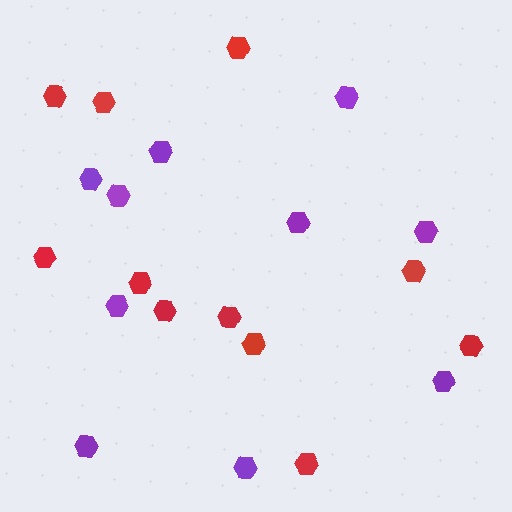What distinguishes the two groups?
There are 2 groups: one group of red hexagons (11) and one group of purple hexagons (10).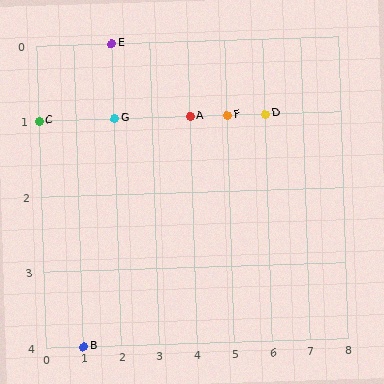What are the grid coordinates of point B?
Point B is at grid coordinates (1, 4).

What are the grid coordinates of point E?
Point E is at grid coordinates (2, 0).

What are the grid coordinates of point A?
Point A is at grid coordinates (4, 1).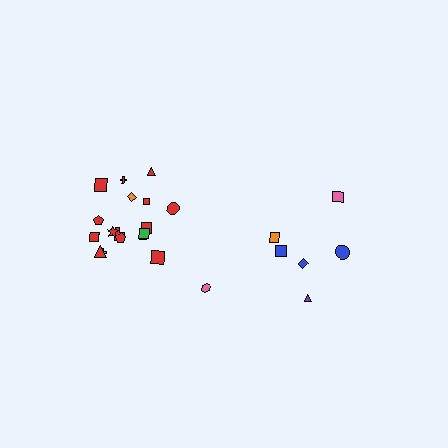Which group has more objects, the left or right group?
The left group.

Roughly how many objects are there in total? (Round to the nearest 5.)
Roughly 25 objects in total.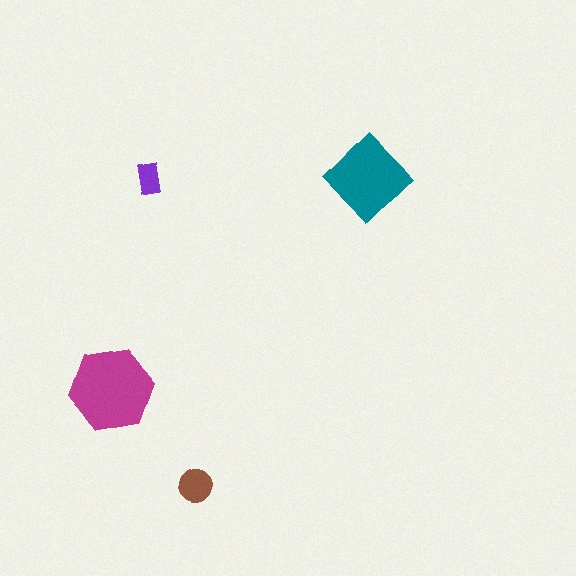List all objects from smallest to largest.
The purple rectangle, the brown circle, the teal diamond, the magenta hexagon.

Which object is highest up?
The teal diamond is topmost.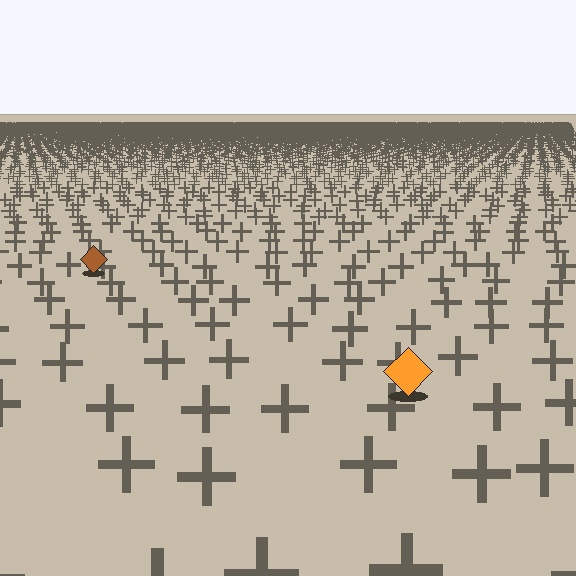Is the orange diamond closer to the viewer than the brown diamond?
Yes. The orange diamond is closer — you can tell from the texture gradient: the ground texture is coarser near it.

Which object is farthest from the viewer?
The brown diamond is farthest from the viewer. It appears smaller and the ground texture around it is denser.